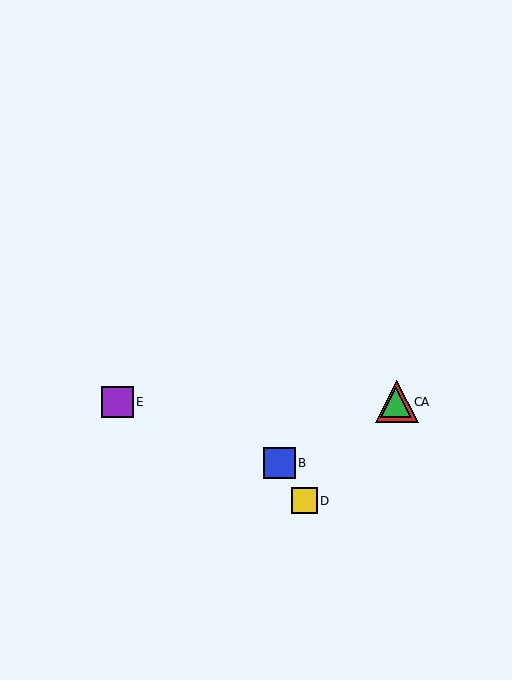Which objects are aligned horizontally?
Objects A, C, E are aligned horizontally.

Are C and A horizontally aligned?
Yes, both are at y≈402.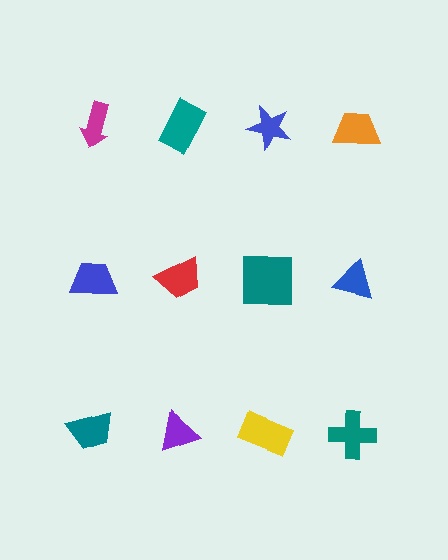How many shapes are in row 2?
4 shapes.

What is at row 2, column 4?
A blue triangle.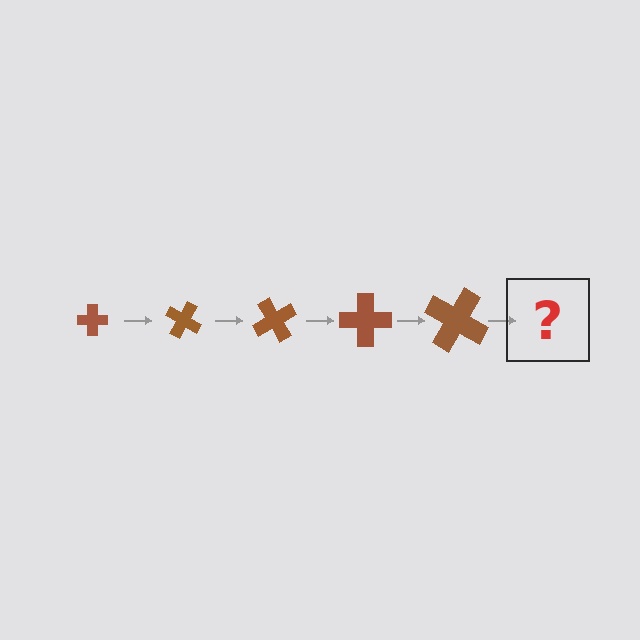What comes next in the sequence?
The next element should be a cross, larger than the previous one and rotated 150 degrees from the start.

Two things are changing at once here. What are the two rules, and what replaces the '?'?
The two rules are that the cross grows larger each step and it rotates 30 degrees each step. The '?' should be a cross, larger than the previous one and rotated 150 degrees from the start.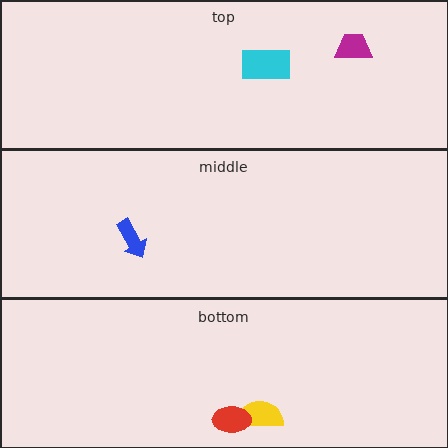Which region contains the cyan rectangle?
The top region.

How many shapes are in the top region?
2.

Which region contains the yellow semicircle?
The bottom region.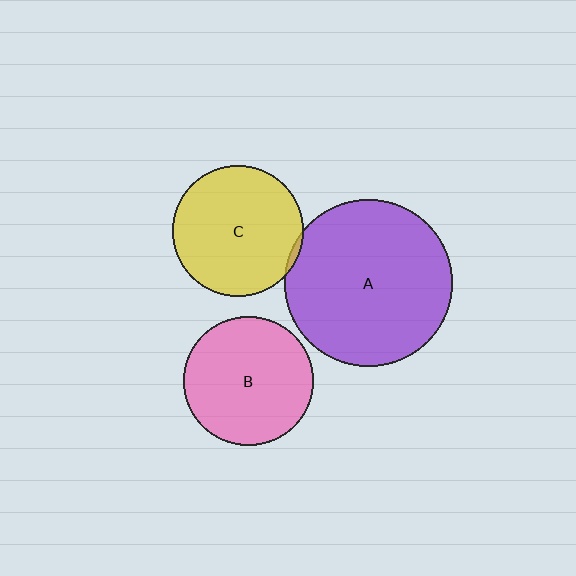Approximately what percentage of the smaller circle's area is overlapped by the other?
Approximately 5%.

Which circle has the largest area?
Circle A (purple).